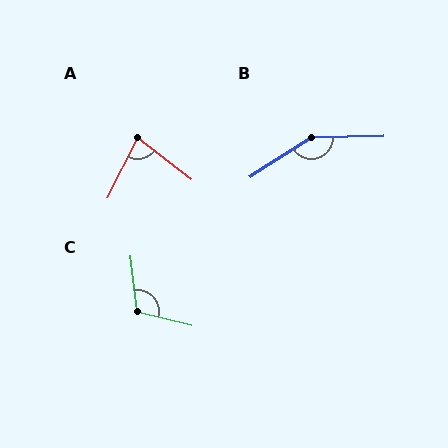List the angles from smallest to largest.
A (79°), C (112°), B (148°).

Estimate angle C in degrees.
Approximately 112 degrees.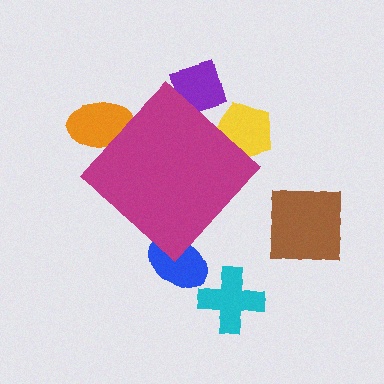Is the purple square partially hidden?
Yes, the purple square is partially hidden behind the magenta diamond.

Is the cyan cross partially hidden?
No, the cyan cross is fully visible.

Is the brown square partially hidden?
No, the brown square is fully visible.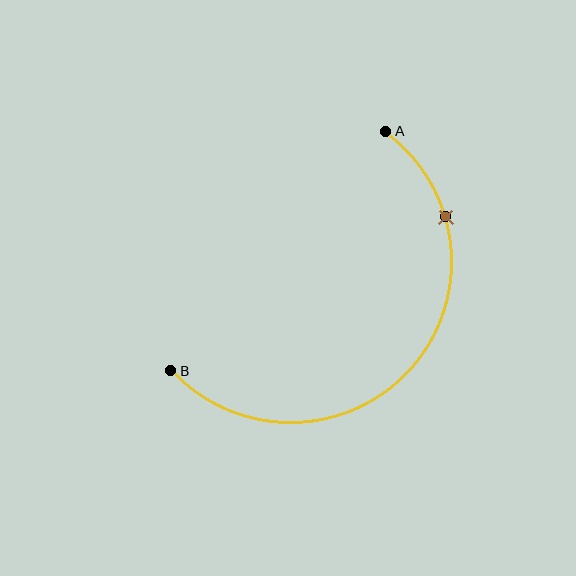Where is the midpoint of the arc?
The arc midpoint is the point on the curve farthest from the straight line joining A and B. It sits below and to the right of that line.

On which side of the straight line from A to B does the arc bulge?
The arc bulges below and to the right of the straight line connecting A and B.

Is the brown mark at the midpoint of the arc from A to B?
No. The brown mark lies on the arc but is closer to endpoint A. The arc midpoint would be at the point on the curve equidistant along the arc from both A and B.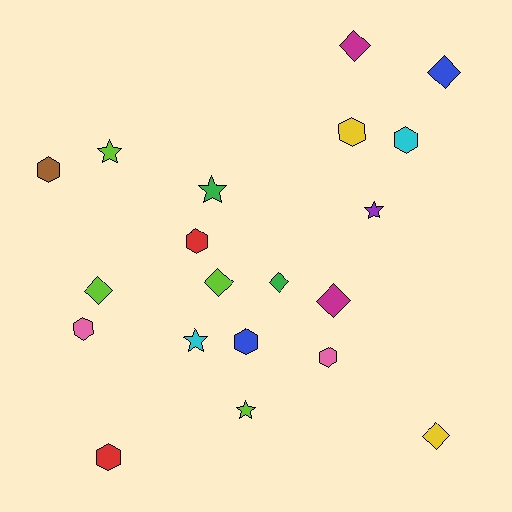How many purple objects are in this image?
There is 1 purple object.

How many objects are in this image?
There are 20 objects.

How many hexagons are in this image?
There are 8 hexagons.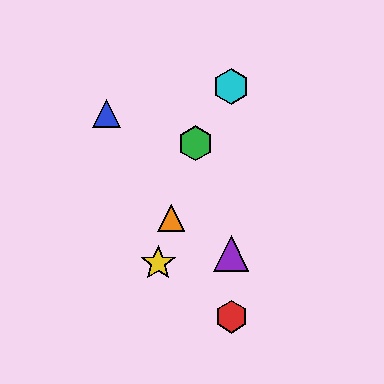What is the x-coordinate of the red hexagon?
The red hexagon is at x≈231.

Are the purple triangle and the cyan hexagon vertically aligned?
Yes, both are at x≈231.